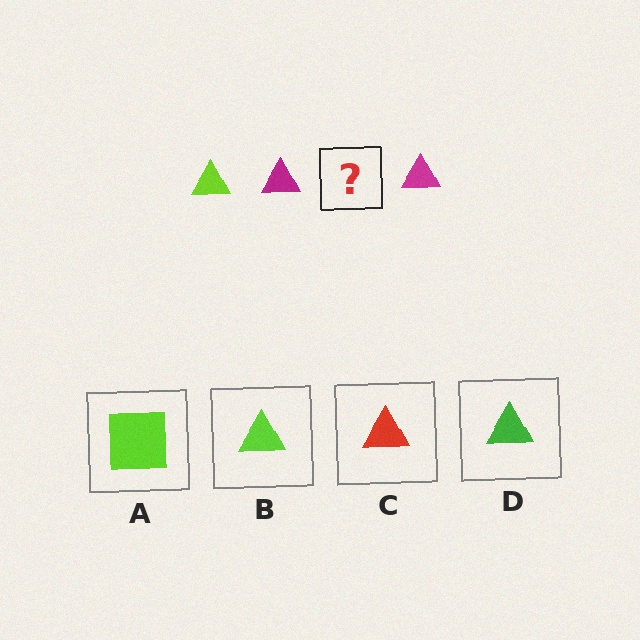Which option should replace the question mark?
Option B.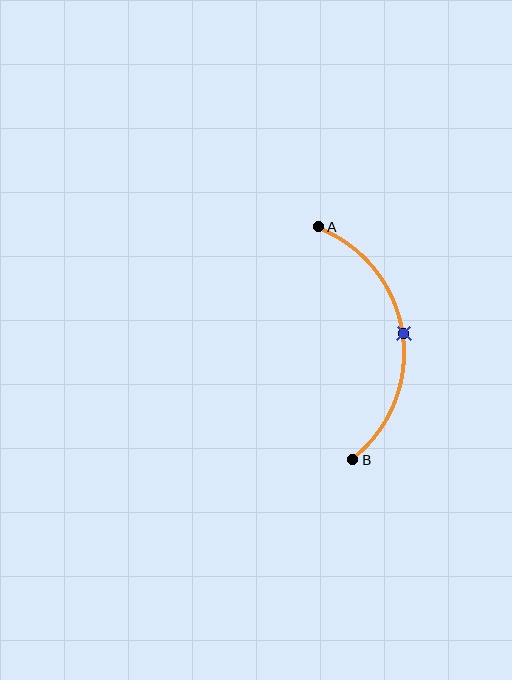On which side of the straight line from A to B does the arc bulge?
The arc bulges to the right of the straight line connecting A and B.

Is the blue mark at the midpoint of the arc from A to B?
Yes. The blue mark lies on the arc at equal arc-length from both A and B — it is the arc midpoint.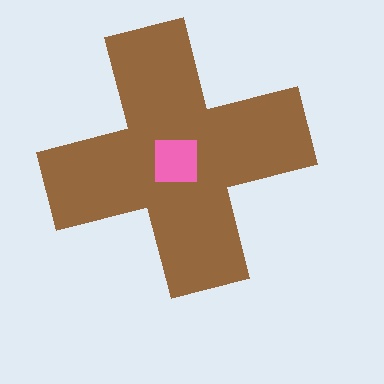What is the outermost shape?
The brown cross.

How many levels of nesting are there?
2.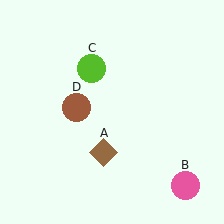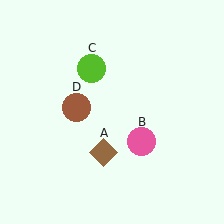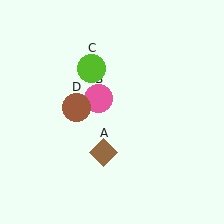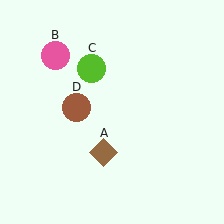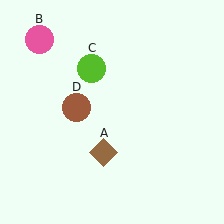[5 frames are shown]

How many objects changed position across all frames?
1 object changed position: pink circle (object B).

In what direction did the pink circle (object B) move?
The pink circle (object B) moved up and to the left.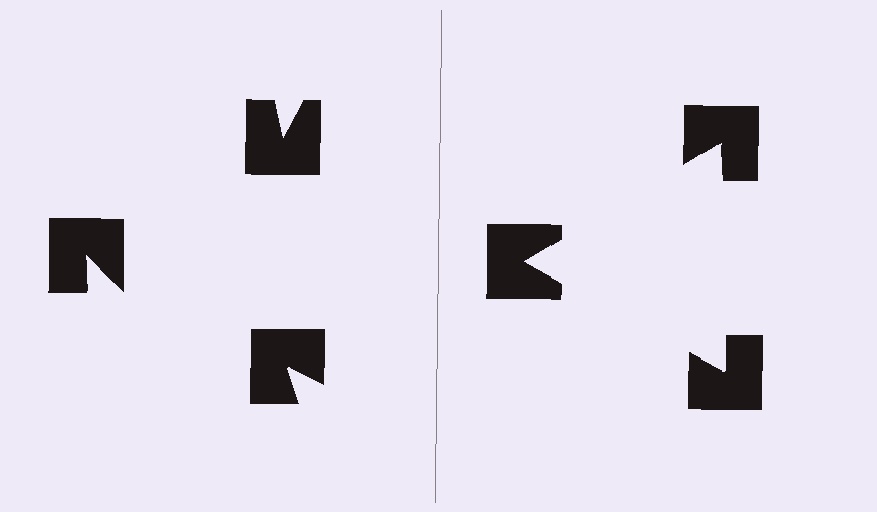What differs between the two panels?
The notched squares are positioned identically on both sides; only the wedge orientations differ. On the right they align to a triangle; on the left they are misaligned.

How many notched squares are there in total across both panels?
6 — 3 on each side.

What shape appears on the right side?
An illusory triangle.